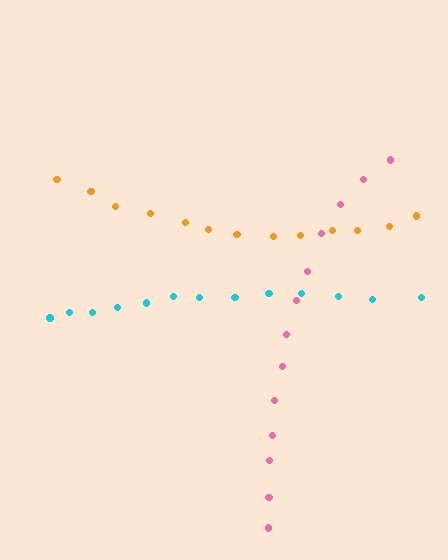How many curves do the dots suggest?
There are 3 distinct paths.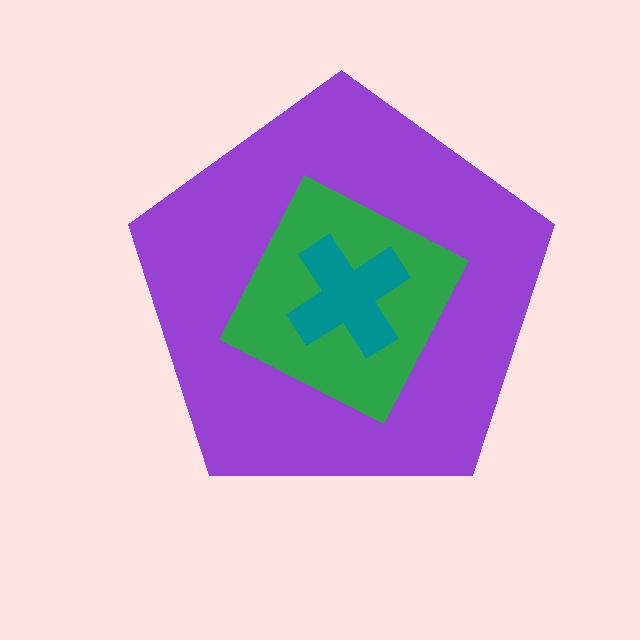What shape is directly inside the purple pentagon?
The green square.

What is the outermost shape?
The purple pentagon.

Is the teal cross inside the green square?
Yes.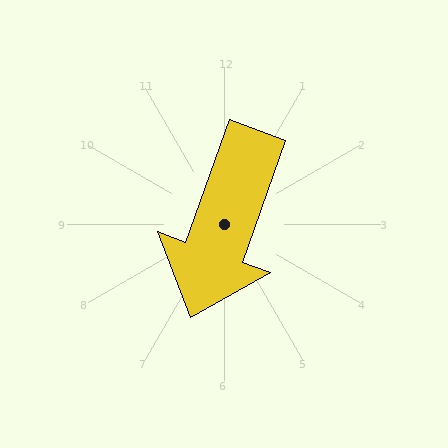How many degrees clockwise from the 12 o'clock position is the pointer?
Approximately 200 degrees.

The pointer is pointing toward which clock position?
Roughly 7 o'clock.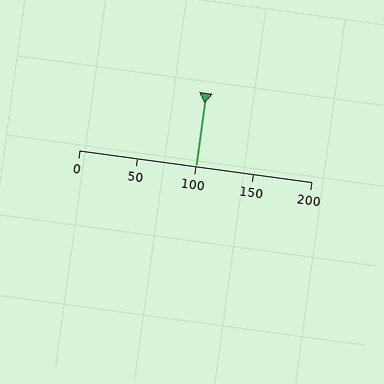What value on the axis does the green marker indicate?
The marker indicates approximately 100.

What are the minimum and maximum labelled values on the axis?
The axis runs from 0 to 200.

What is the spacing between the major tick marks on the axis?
The major ticks are spaced 50 apart.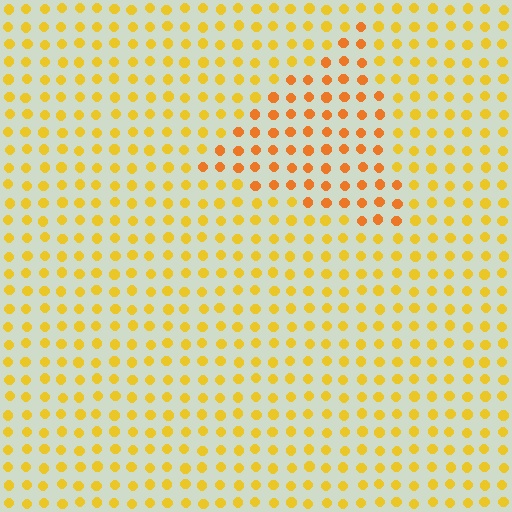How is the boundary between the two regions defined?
The boundary is defined purely by a slight shift in hue (about 24 degrees). Spacing, size, and orientation are identical on both sides.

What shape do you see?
I see a triangle.